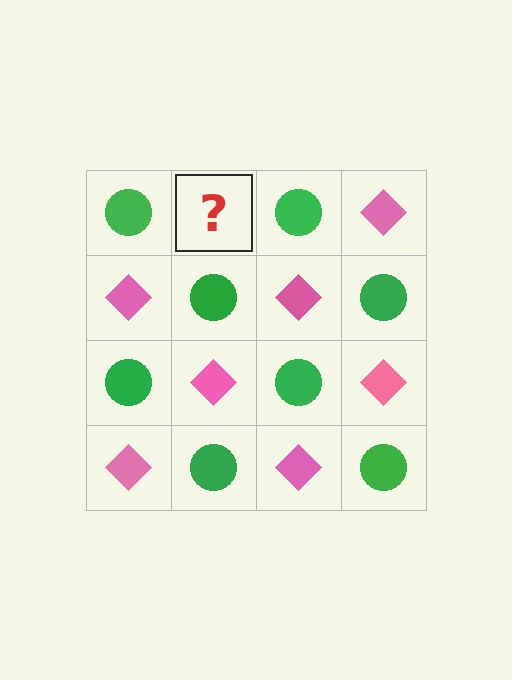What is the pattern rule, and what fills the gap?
The rule is that it alternates green circle and pink diamond in a checkerboard pattern. The gap should be filled with a pink diamond.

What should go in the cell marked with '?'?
The missing cell should contain a pink diamond.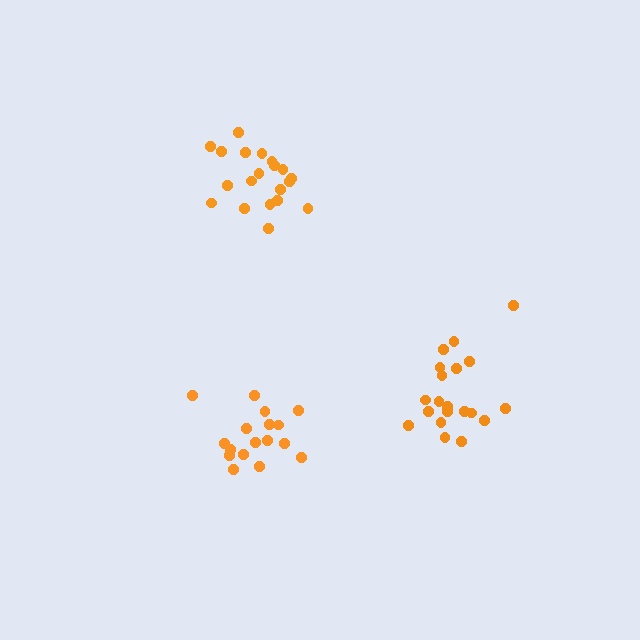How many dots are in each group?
Group 1: 20 dots, Group 2: 17 dots, Group 3: 20 dots (57 total).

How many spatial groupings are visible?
There are 3 spatial groupings.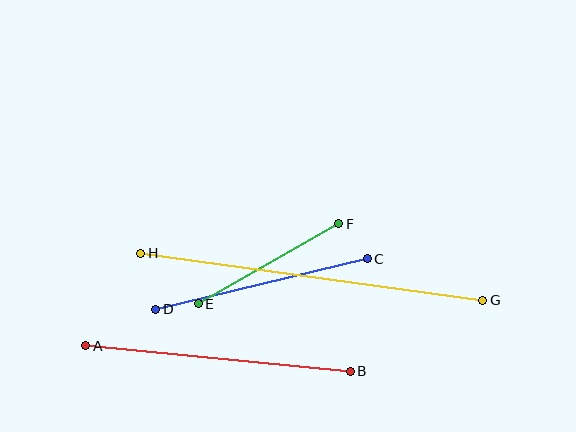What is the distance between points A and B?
The distance is approximately 266 pixels.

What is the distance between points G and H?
The distance is approximately 345 pixels.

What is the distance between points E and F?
The distance is approximately 161 pixels.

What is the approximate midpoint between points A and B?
The midpoint is at approximately (218, 358) pixels.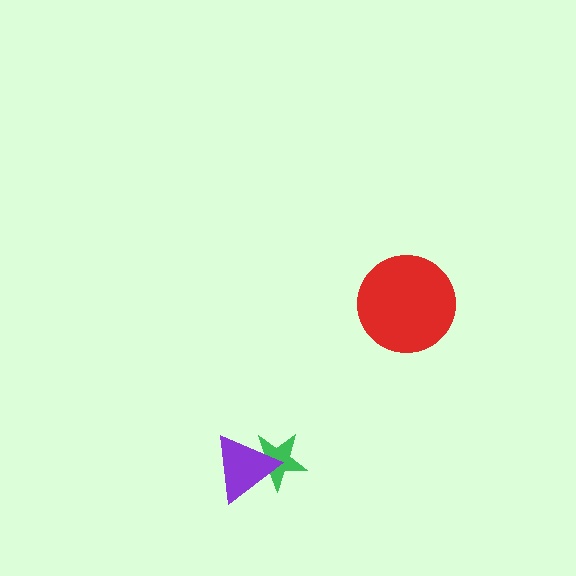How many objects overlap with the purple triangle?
1 object overlaps with the purple triangle.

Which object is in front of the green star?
The purple triangle is in front of the green star.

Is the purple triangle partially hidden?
No, no other shape covers it.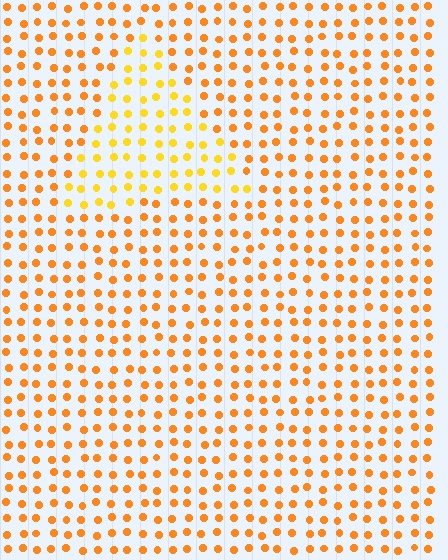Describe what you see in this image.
The image is filled with small orange elements in a uniform arrangement. A triangle-shaped region is visible where the elements are tinted to a slightly different hue, forming a subtle color boundary.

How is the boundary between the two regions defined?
The boundary is defined purely by a slight shift in hue (about 22 degrees). Spacing, size, and orientation are identical on both sides.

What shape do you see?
I see a triangle.